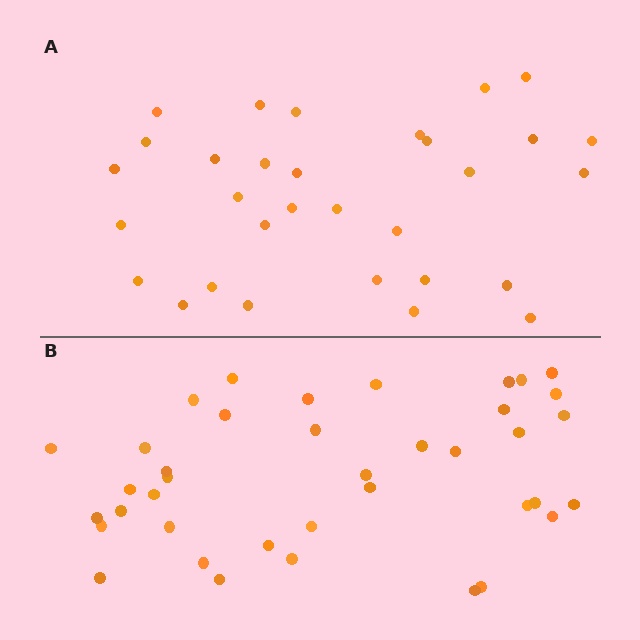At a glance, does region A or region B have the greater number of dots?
Region B (the bottom region) has more dots.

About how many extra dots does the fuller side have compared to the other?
Region B has roughly 8 or so more dots than region A.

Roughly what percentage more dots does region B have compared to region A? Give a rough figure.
About 25% more.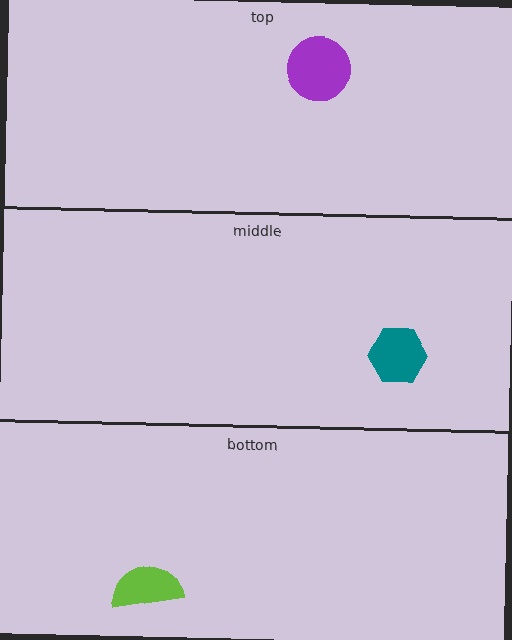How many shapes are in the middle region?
1.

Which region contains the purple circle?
The top region.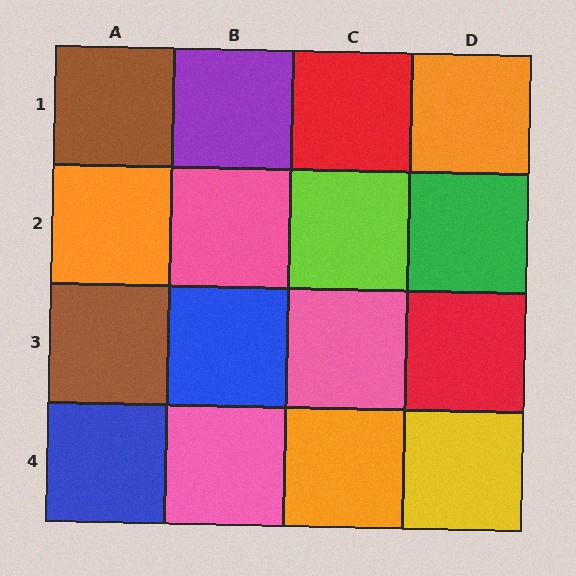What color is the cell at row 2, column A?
Orange.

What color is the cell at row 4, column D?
Yellow.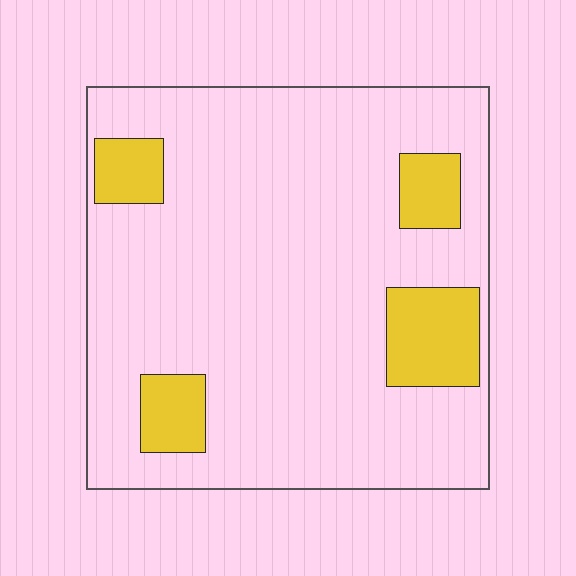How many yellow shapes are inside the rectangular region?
4.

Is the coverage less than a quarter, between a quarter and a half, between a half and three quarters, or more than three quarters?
Less than a quarter.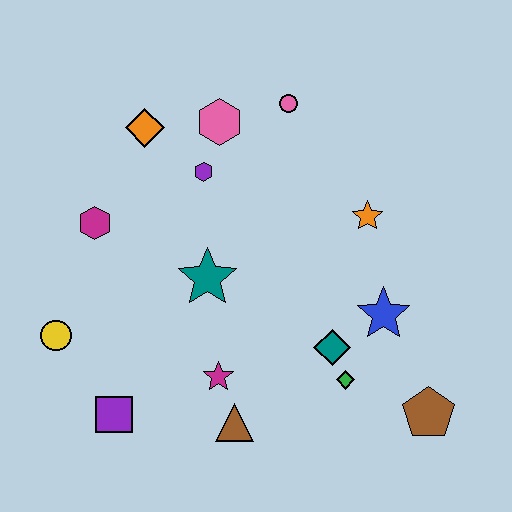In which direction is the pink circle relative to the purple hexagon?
The pink circle is to the right of the purple hexagon.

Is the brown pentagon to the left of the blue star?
No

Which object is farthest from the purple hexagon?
The brown pentagon is farthest from the purple hexagon.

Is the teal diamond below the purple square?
No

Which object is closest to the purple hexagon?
The pink hexagon is closest to the purple hexagon.